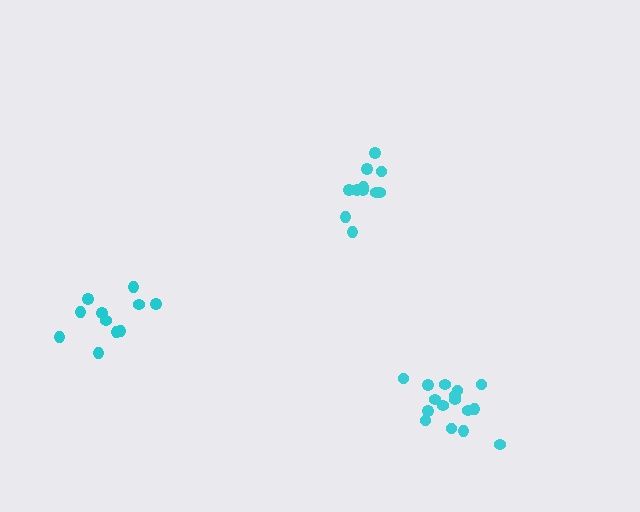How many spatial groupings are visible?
There are 3 spatial groupings.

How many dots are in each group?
Group 1: 16 dots, Group 2: 11 dots, Group 3: 11 dots (38 total).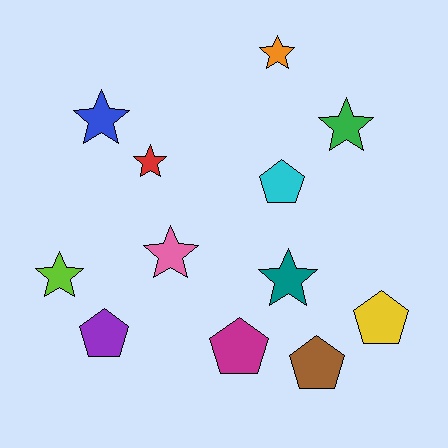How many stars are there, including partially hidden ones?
There are 7 stars.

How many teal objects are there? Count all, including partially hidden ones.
There is 1 teal object.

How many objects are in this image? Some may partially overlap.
There are 12 objects.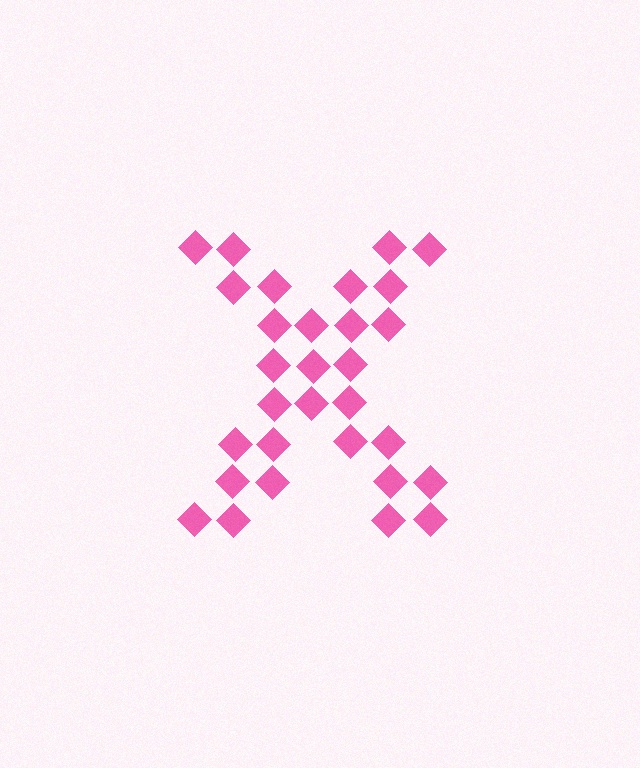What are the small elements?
The small elements are diamonds.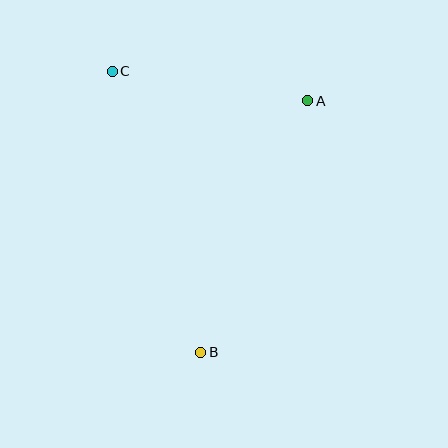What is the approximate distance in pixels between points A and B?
The distance between A and B is approximately 273 pixels.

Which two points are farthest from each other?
Points B and C are farthest from each other.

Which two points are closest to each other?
Points A and C are closest to each other.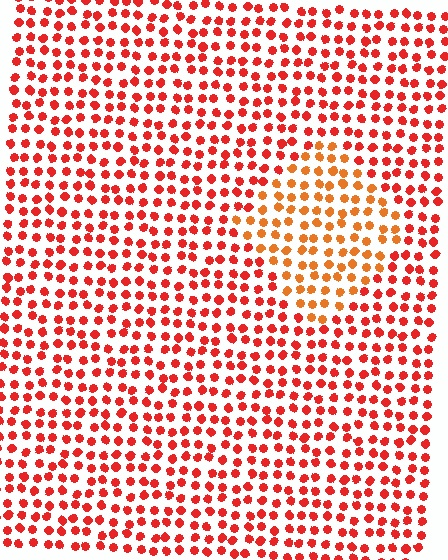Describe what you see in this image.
The image is filled with small red elements in a uniform arrangement. A diamond-shaped region is visible where the elements are tinted to a slightly different hue, forming a subtle color boundary.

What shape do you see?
I see a diamond.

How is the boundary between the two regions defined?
The boundary is defined purely by a slight shift in hue (about 26 degrees). Spacing, size, and orientation are identical on both sides.